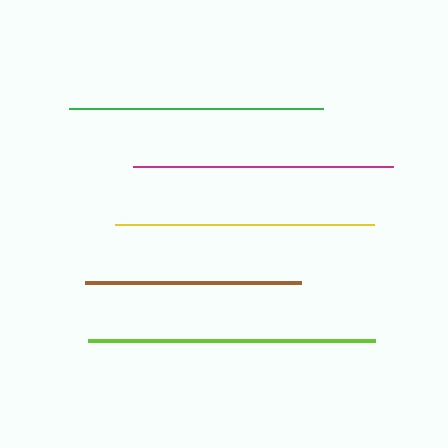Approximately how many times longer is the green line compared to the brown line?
The green line is approximately 1.2 times the length of the brown line.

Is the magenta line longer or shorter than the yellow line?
The magenta line is longer than the yellow line.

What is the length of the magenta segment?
The magenta segment is approximately 260 pixels long.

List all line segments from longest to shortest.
From longest to shortest: lime, magenta, yellow, green, brown.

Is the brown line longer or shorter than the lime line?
The lime line is longer than the brown line.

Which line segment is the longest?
The lime line is the longest at approximately 287 pixels.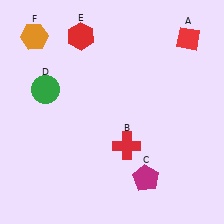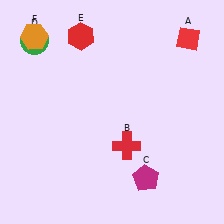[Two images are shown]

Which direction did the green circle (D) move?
The green circle (D) moved up.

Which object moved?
The green circle (D) moved up.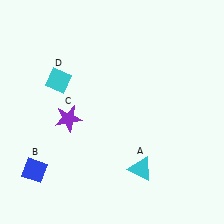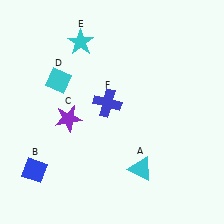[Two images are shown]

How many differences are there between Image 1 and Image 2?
There are 2 differences between the two images.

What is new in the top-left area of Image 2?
A cyan star (E) was added in the top-left area of Image 2.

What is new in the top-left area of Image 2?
A blue cross (F) was added in the top-left area of Image 2.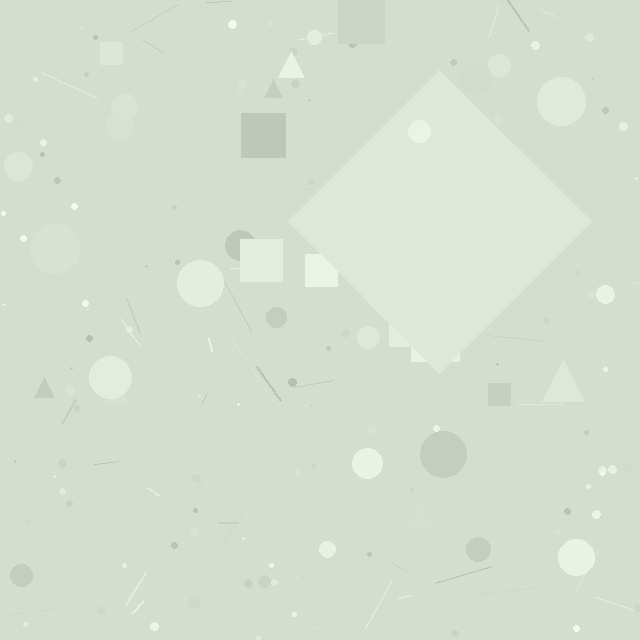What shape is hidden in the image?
A diamond is hidden in the image.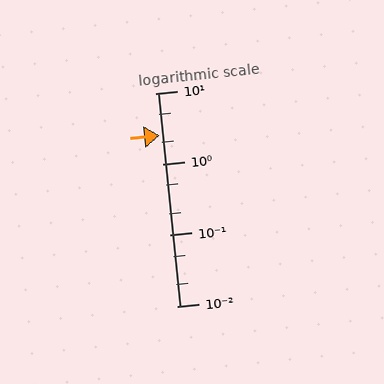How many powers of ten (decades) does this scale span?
The scale spans 3 decades, from 0.01 to 10.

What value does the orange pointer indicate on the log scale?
The pointer indicates approximately 2.5.